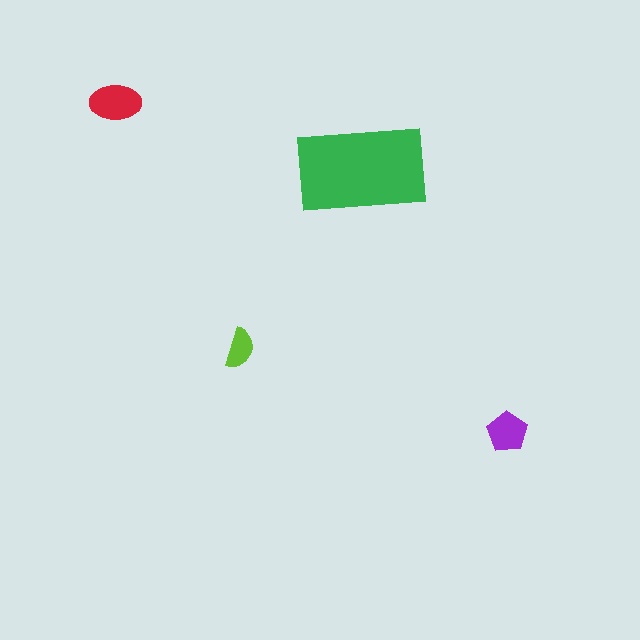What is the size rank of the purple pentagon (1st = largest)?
3rd.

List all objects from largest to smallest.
The green rectangle, the red ellipse, the purple pentagon, the lime semicircle.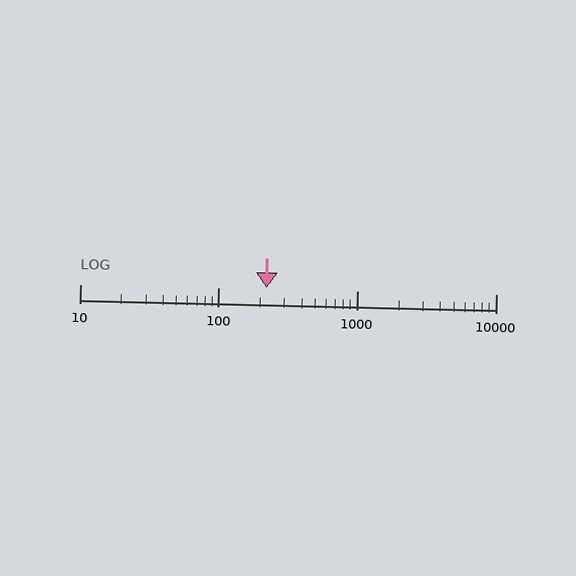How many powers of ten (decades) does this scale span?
The scale spans 3 decades, from 10 to 10000.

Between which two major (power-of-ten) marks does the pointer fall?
The pointer is between 100 and 1000.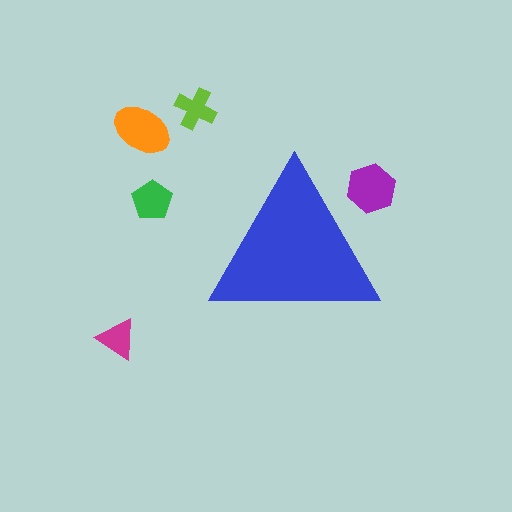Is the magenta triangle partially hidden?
No, the magenta triangle is fully visible.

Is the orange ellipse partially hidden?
No, the orange ellipse is fully visible.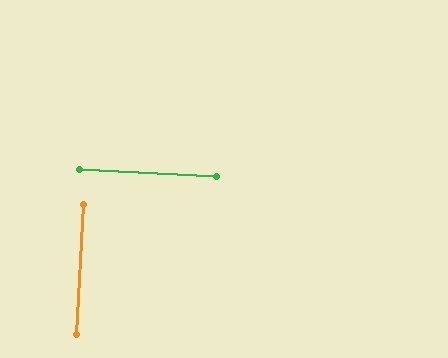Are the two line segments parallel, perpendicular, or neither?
Perpendicular — they meet at approximately 90°.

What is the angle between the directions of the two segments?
Approximately 90 degrees.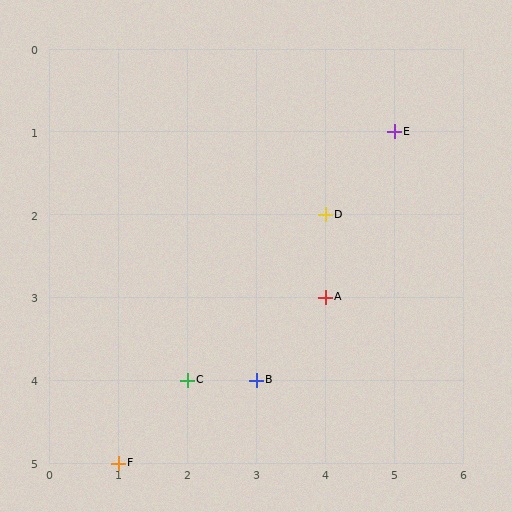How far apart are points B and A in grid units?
Points B and A are 1 column and 1 row apart (about 1.4 grid units diagonally).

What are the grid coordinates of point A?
Point A is at grid coordinates (4, 3).